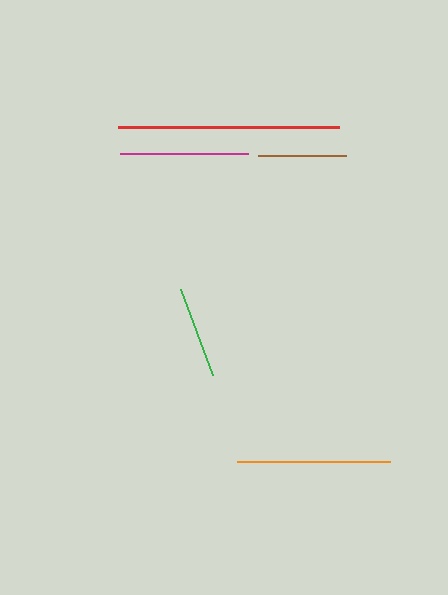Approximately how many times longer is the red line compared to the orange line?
The red line is approximately 1.4 times the length of the orange line.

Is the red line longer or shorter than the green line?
The red line is longer than the green line.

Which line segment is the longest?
The red line is the longest at approximately 221 pixels.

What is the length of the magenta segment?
The magenta segment is approximately 128 pixels long.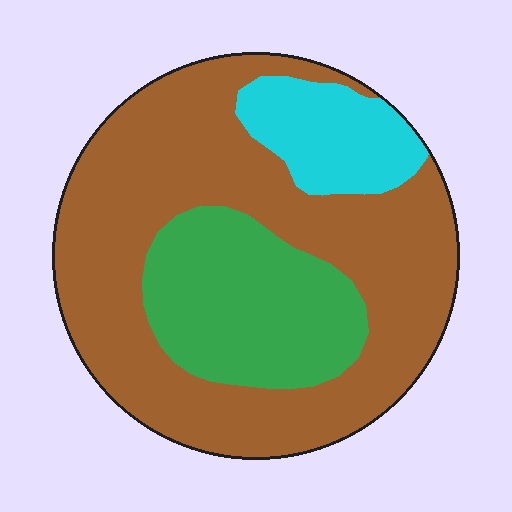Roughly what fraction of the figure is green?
Green covers roughly 25% of the figure.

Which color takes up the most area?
Brown, at roughly 65%.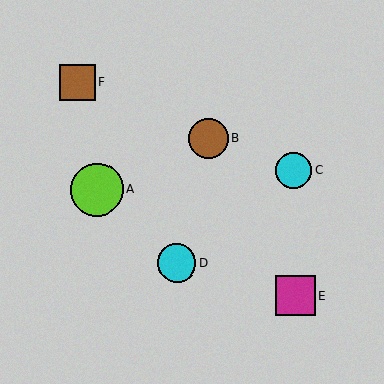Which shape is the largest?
The lime circle (labeled A) is the largest.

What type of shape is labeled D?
Shape D is a cyan circle.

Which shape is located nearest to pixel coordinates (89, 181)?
The lime circle (labeled A) at (97, 190) is nearest to that location.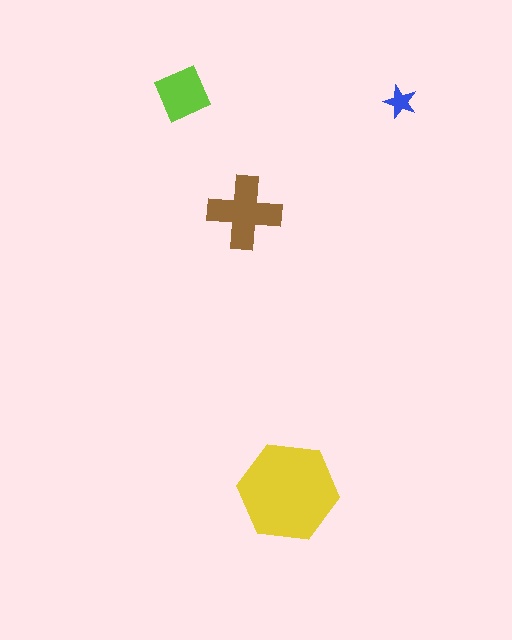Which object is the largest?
The yellow hexagon.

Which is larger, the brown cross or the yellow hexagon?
The yellow hexagon.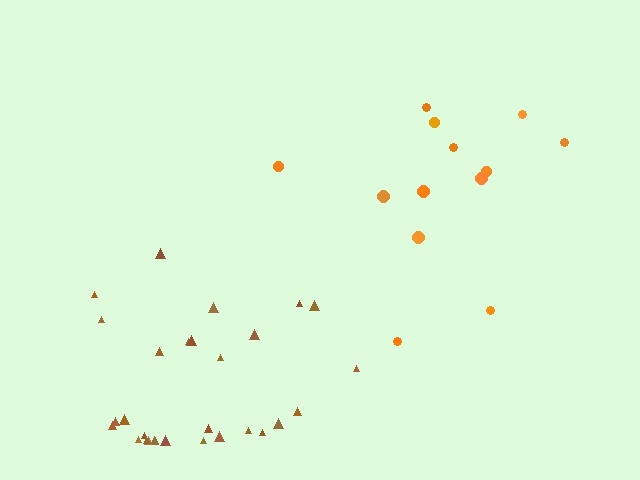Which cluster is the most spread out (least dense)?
Orange.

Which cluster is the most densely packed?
Brown.